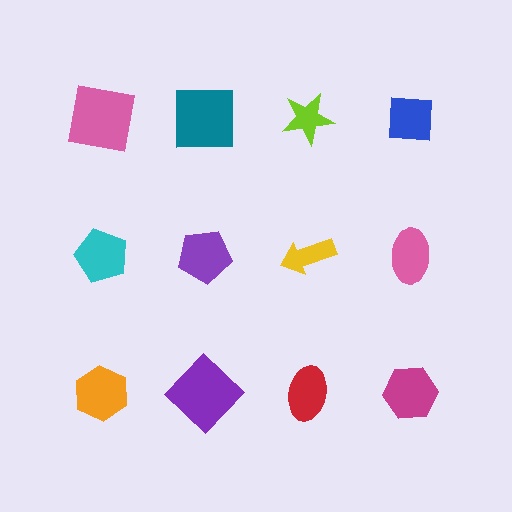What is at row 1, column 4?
A blue square.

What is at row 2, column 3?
A yellow arrow.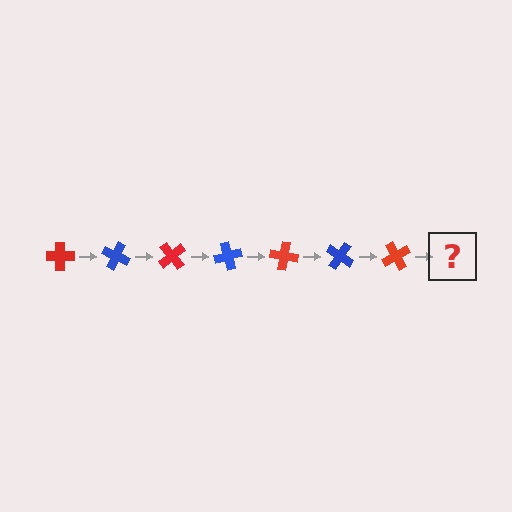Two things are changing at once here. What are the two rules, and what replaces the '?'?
The two rules are that it rotates 25 degrees each step and the color cycles through red and blue. The '?' should be a blue cross, rotated 175 degrees from the start.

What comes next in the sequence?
The next element should be a blue cross, rotated 175 degrees from the start.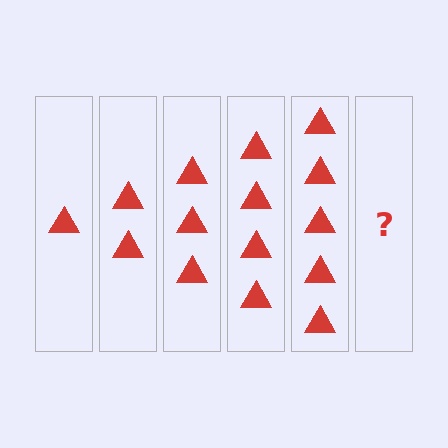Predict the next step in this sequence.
The next step is 6 triangles.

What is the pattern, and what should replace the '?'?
The pattern is that each step adds one more triangle. The '?' should be 6 triangles.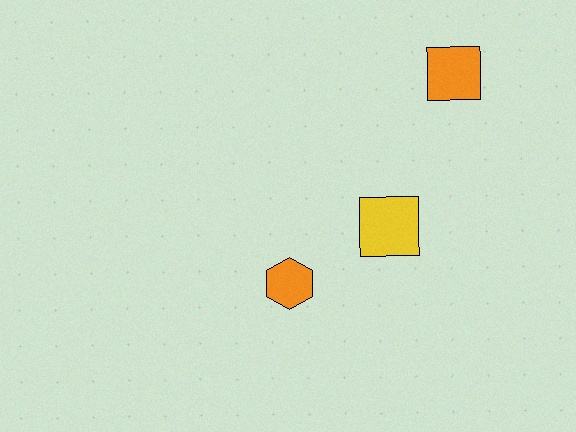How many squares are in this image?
There are 2 squares.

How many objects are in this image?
There are 3 objects.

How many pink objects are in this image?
There are no pink objects.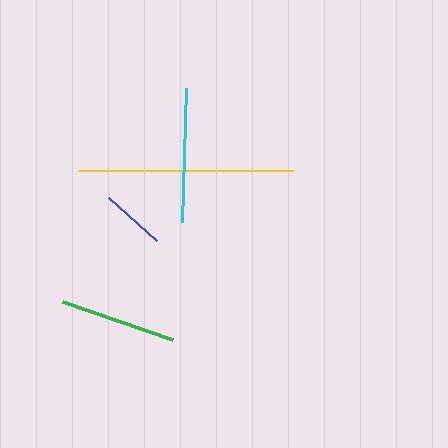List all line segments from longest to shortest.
From longest to shortest: yellow, cyan, green, blue.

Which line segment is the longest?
The yellow line is the longest at approximately 214 pixels.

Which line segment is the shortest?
The blue line is the shortest at approximately 64 pixels.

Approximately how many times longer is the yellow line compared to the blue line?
The yellow line is approximately 3.3 times the length of the blue line.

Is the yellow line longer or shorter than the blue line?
The yellow line is longer than the blue line.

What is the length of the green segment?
The green segment is approximately 116 pixels long.